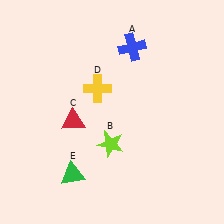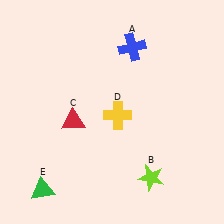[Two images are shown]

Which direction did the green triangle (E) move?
The green triangle (E) moved left.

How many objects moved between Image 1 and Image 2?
3 objects moved between the two images.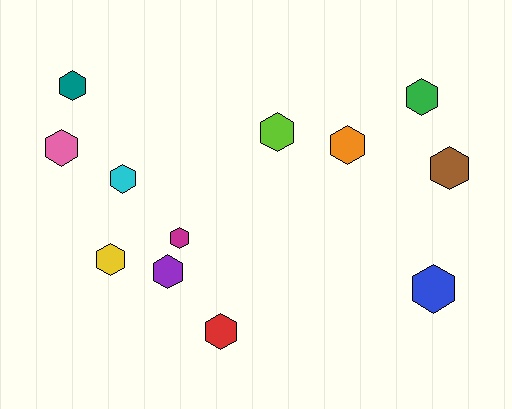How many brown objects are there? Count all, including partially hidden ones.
There is 1 brown object.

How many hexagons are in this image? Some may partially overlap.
There are 12 hexagons.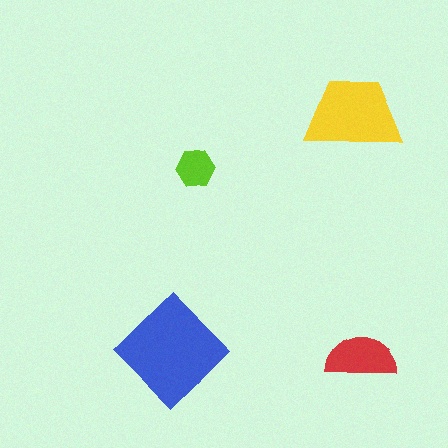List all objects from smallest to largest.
The lime hexagon, the red semicircle, the yellow trapezoid, the blue diamond.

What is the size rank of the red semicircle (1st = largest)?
3rd.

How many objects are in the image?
There are 4 objects in the image.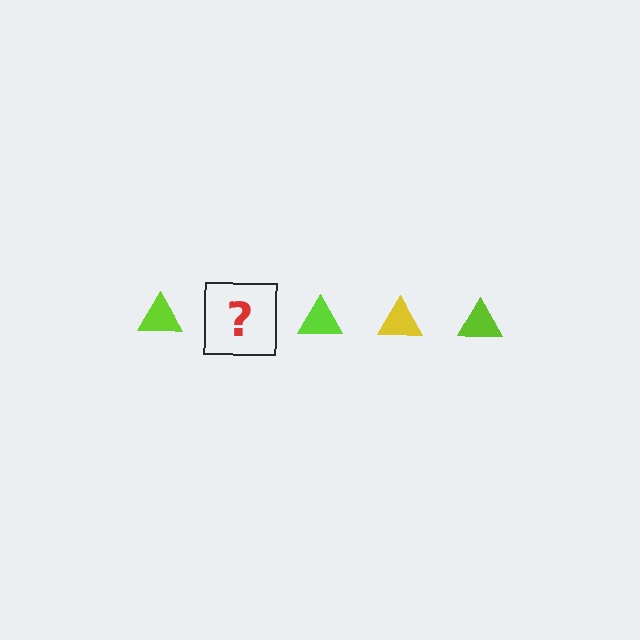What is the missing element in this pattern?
The missing element is a yellow triangle.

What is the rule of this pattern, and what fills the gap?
The rule is that the pattern cycles through lime, yellow triangles. The gap should be filled with a yellow triangle.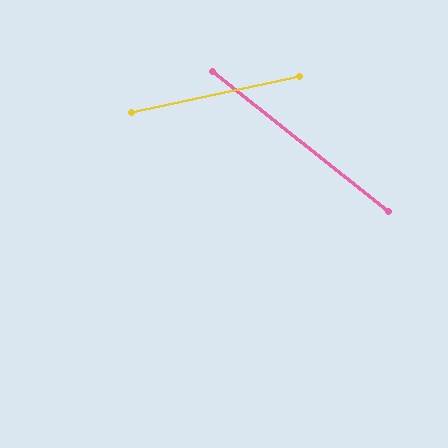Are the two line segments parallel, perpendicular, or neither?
Neither parallel nor perpendicular — they differ by about 51°.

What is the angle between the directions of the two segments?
Approximately 51 degrees.